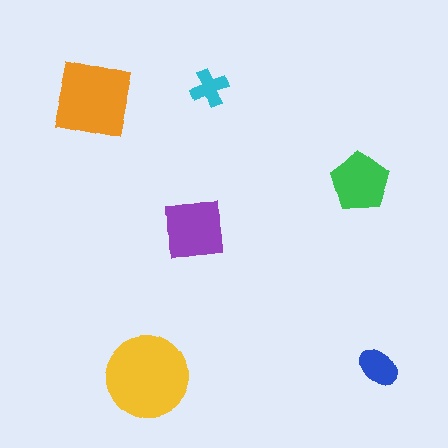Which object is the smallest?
The cyan cross.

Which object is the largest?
The yellow circle.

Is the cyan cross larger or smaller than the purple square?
Smaller.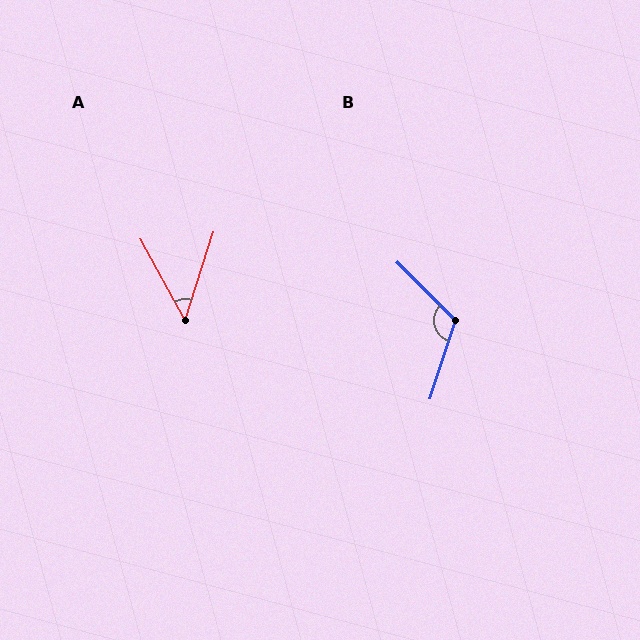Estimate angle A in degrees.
Approximately 47 degrees.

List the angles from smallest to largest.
A (47°), B (117°).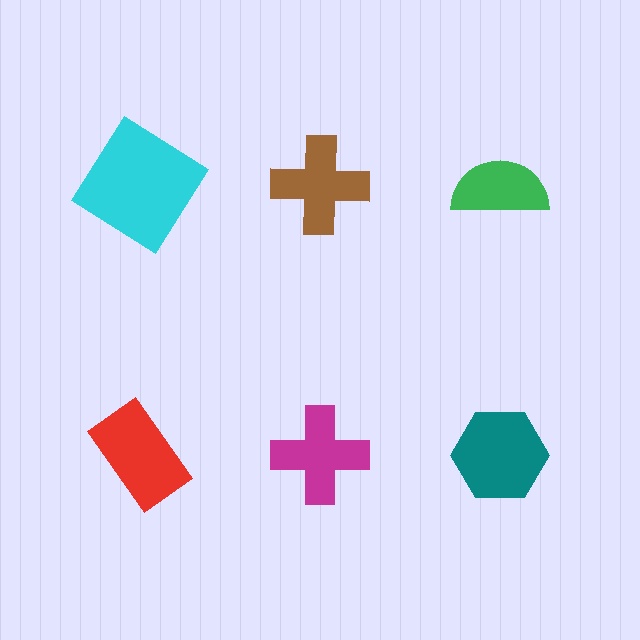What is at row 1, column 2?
A brown cross.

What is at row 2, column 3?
A teal hexagon.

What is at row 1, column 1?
A cyan diamond.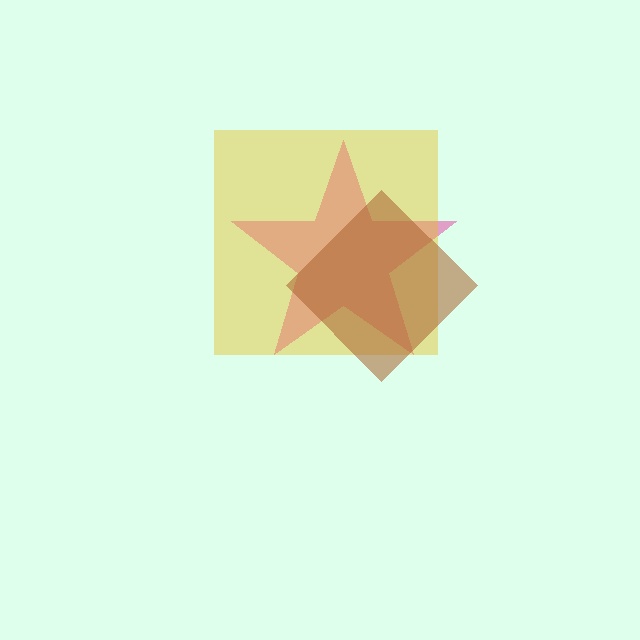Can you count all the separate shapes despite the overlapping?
Yes, there are 3 separate shapes.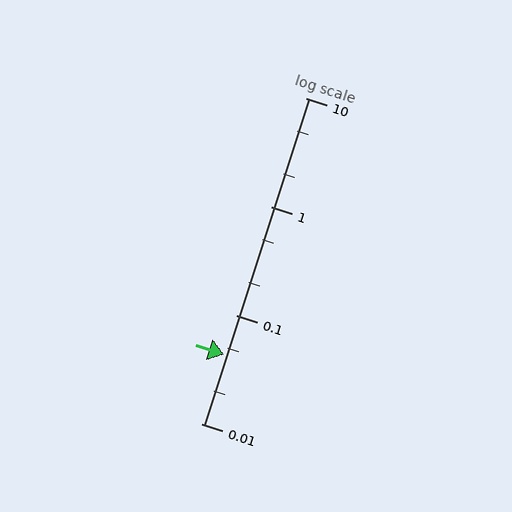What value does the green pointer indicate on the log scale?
The pointer indicates approximately 0.043.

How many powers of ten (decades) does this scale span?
The scale spans 3 decades, from 0.01 to 10.